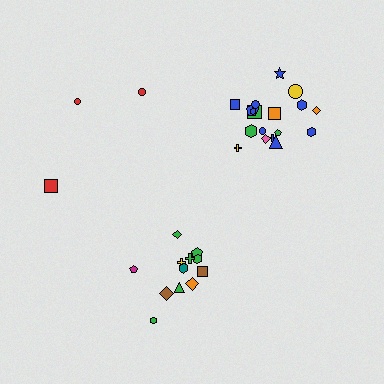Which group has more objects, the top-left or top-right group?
The top-right group.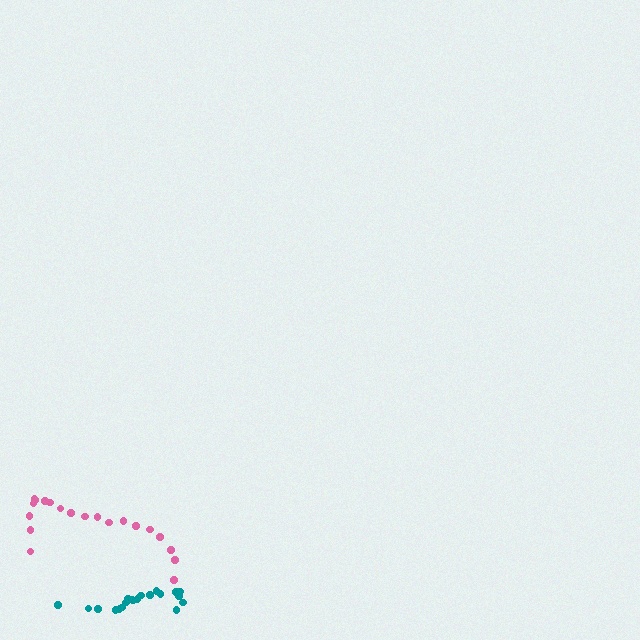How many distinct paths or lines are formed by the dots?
There are 2 distinct paths.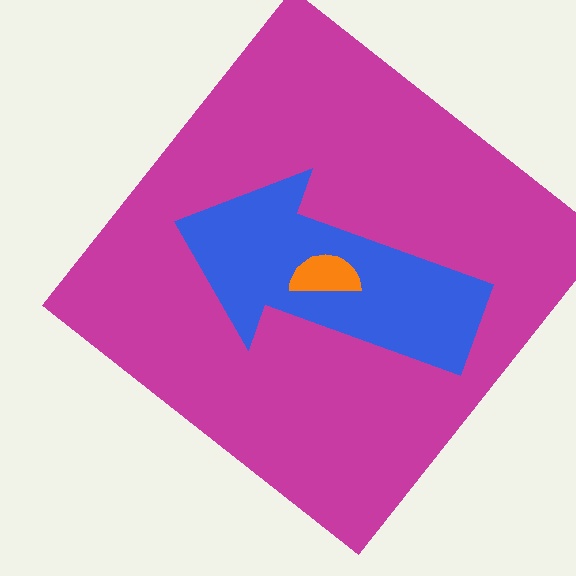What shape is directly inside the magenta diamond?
The blue arrow.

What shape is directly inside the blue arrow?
The orange semicircle.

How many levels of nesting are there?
3.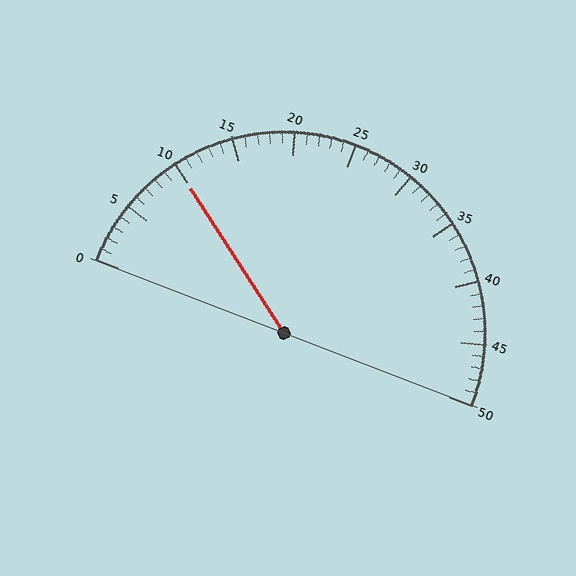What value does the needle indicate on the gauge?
The needle indicates approximately 10.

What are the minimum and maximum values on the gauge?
The gauge ranges from 0 to 50.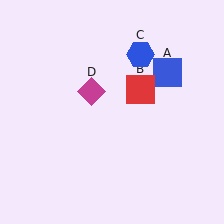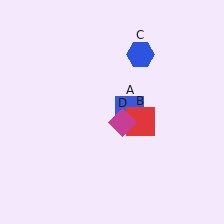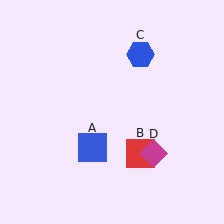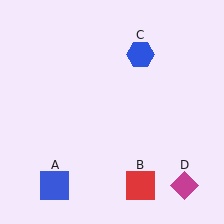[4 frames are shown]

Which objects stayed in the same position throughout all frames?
Blue hexagon (object C) remained stationary.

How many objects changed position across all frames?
3 objects changed position: blue square (object A), red square (object B), magenta diamond (object D).